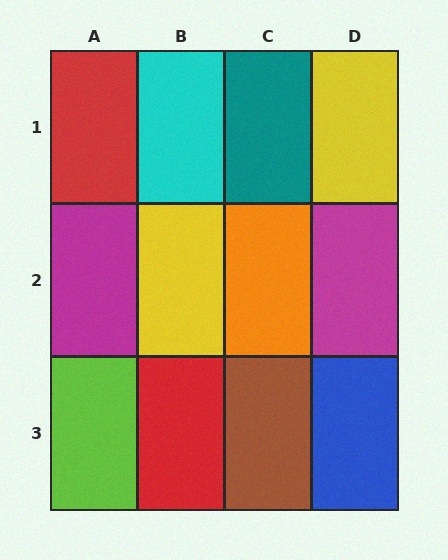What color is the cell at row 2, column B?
Yellow.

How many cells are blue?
1 cell is blue.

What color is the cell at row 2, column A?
Magenta.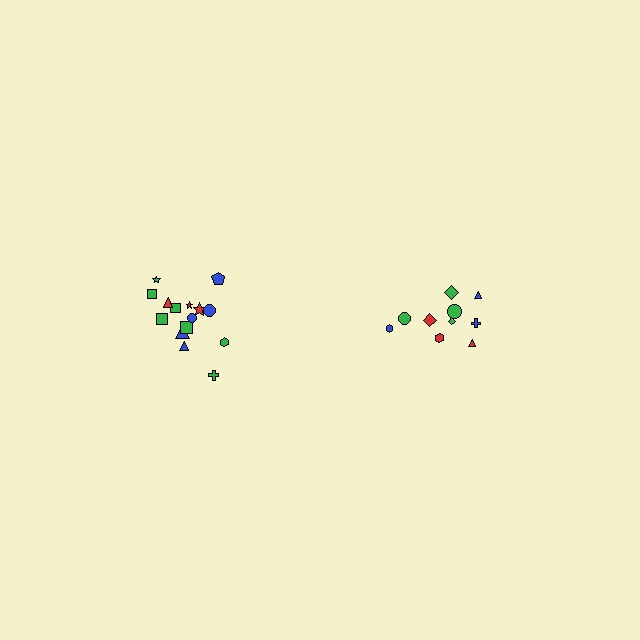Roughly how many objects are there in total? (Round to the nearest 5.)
Roughly 25 objects in total.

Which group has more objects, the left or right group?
The left group.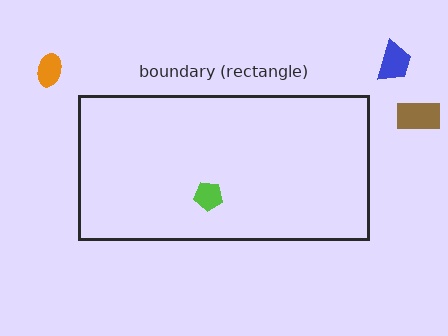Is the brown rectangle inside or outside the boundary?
Outside.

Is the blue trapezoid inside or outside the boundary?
Outside.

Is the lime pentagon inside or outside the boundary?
Inside.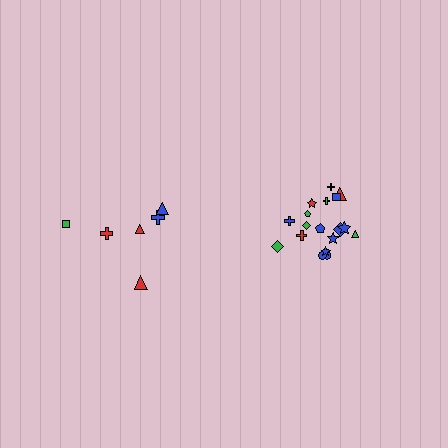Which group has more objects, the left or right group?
The right group.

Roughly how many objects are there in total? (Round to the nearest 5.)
Roughly 25 objects in total.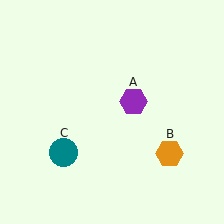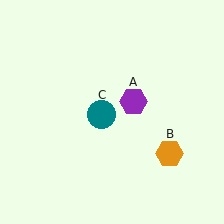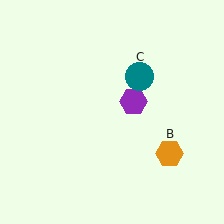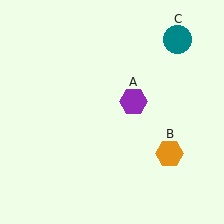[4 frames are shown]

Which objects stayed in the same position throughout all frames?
Purple hexagon (object A) and orange hexagon (object B) remained stationary.